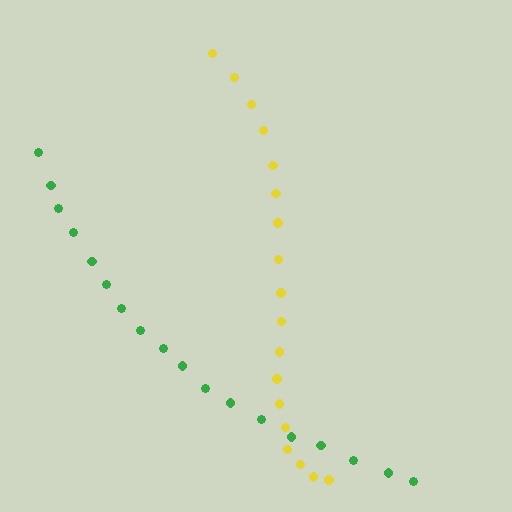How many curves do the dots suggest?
There are 2 distinct paths.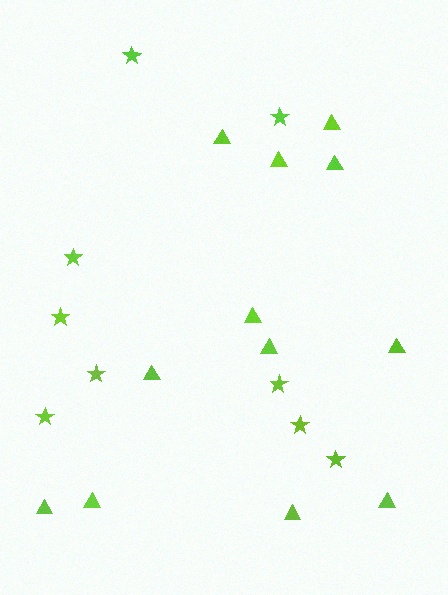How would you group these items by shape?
There are 2 groups: one group of stars (9) and one group of triangles (12).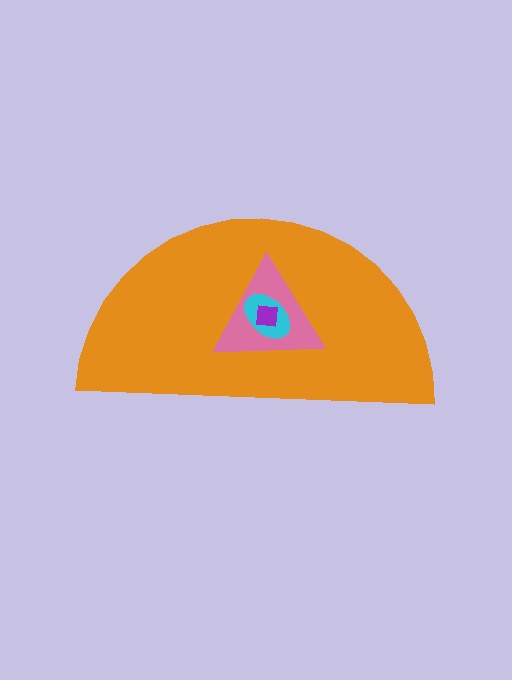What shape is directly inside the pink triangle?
The cyan ellipse.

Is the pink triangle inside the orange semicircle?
Yes.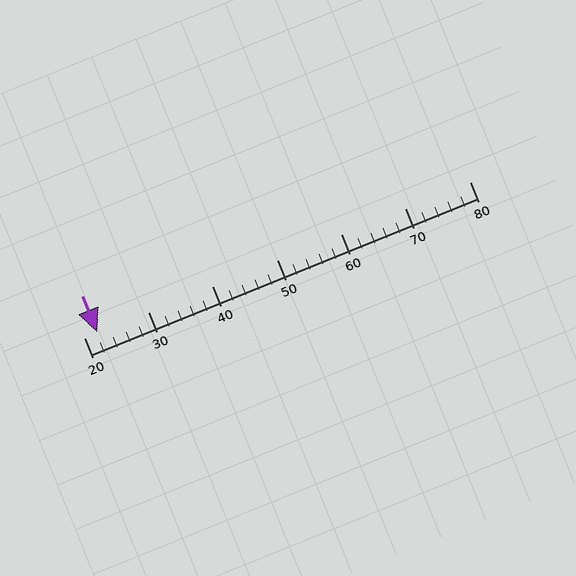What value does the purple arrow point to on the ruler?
The purple arrow points to approximately 22.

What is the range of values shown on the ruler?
The ruler shows values from 20 to 80.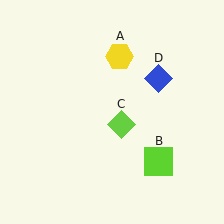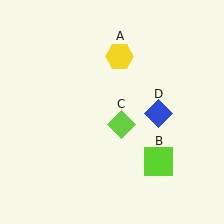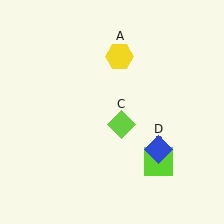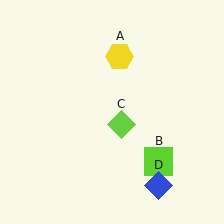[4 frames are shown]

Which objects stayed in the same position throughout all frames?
Yellow hexagon (object A) and lime square (object B) and lime diamond (object C) remained stationary.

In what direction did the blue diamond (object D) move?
The blue diamond (object D) moved down.